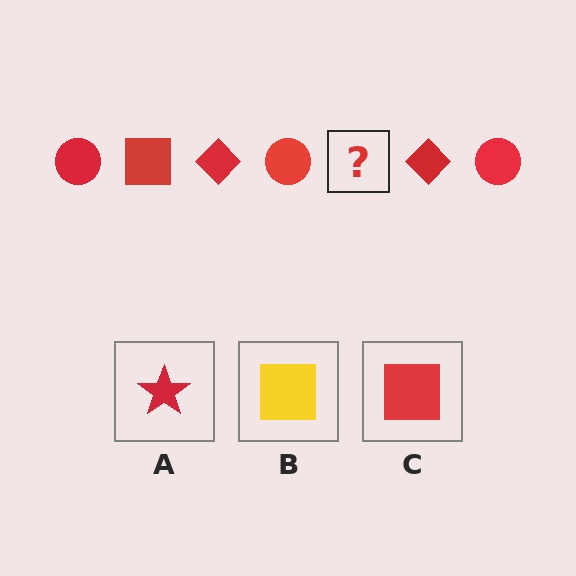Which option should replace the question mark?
Option C.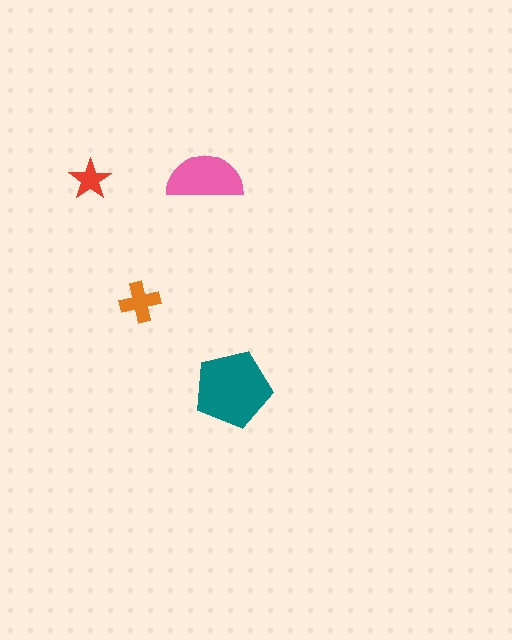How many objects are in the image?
There are 4 objects in the image.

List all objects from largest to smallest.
The teal pentagon, the pink semicircle, the orange cross, the red star.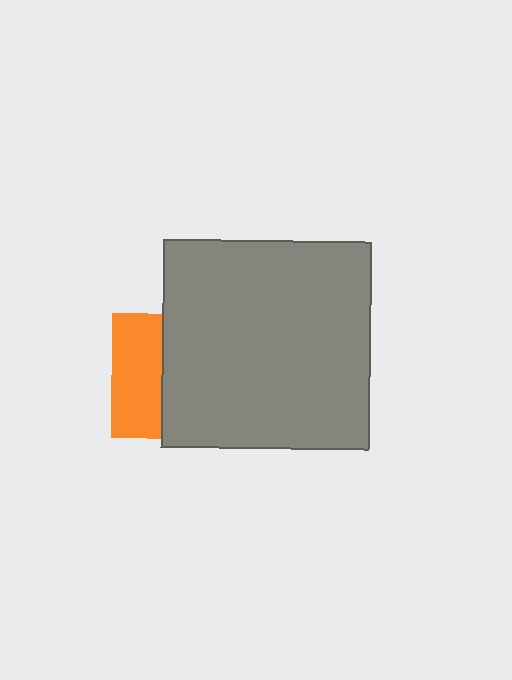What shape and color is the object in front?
The object in front is a gray square.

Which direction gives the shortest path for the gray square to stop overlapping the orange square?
Moving right gives the shortest separation.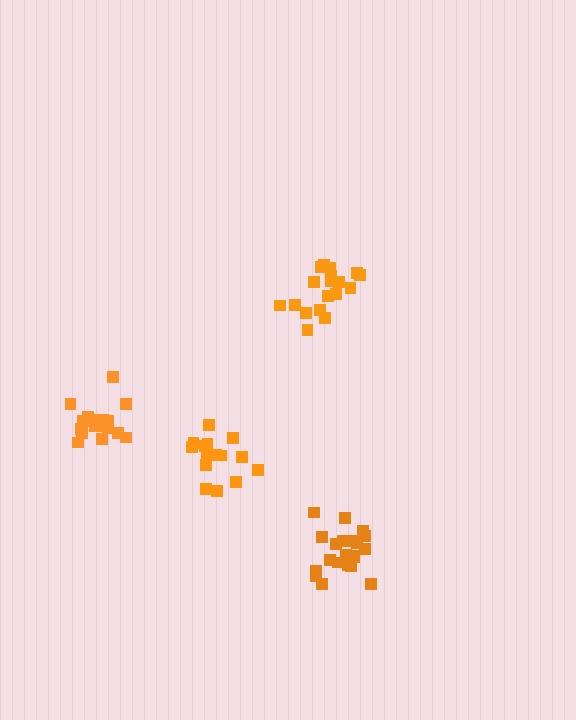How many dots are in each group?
Group 1: 15 dots, Group 2: 21 dots, Group 3: 18 dots, Group 4: 17 dots (71 total).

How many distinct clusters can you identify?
There are 4 distinct clusters.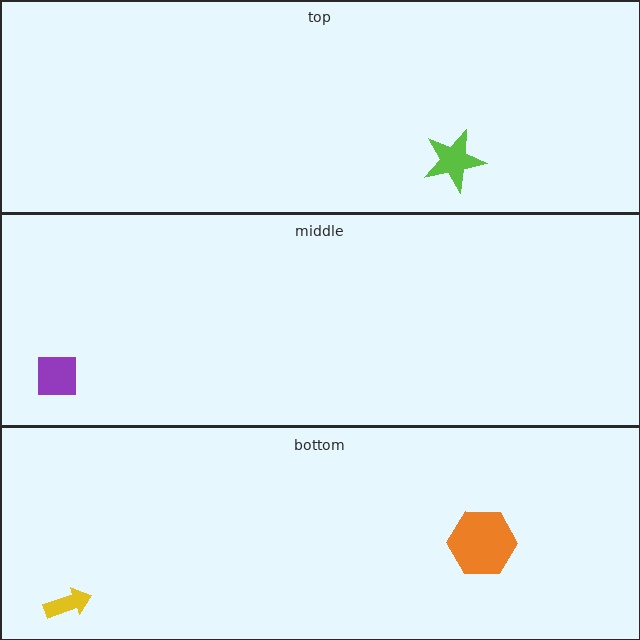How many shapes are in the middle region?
1.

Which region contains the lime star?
The top region.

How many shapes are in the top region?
1.